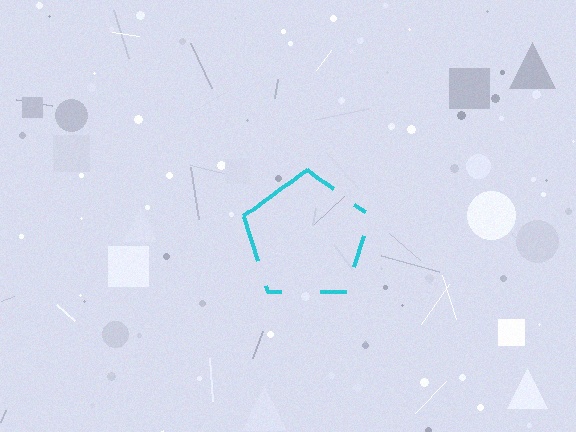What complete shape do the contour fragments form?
The contour fragments form a pentagon.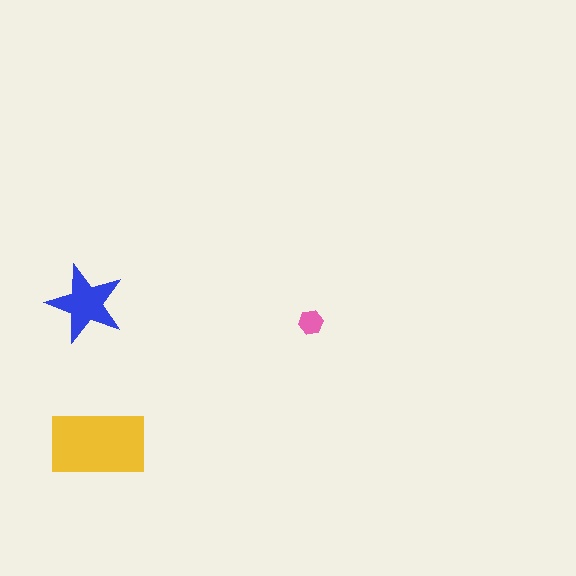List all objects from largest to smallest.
The yellow rectangle, the blue star, the pink hexagon.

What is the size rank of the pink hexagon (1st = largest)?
3rd.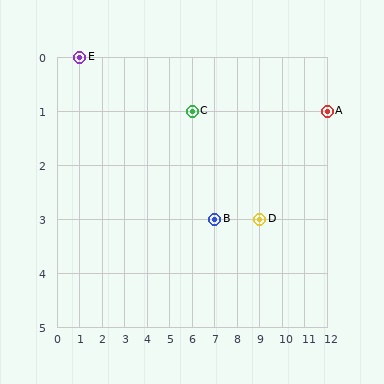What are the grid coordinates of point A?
Point A is at grid coordinates (12, 1).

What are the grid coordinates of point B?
Point B is at grid coordinates (7, 3).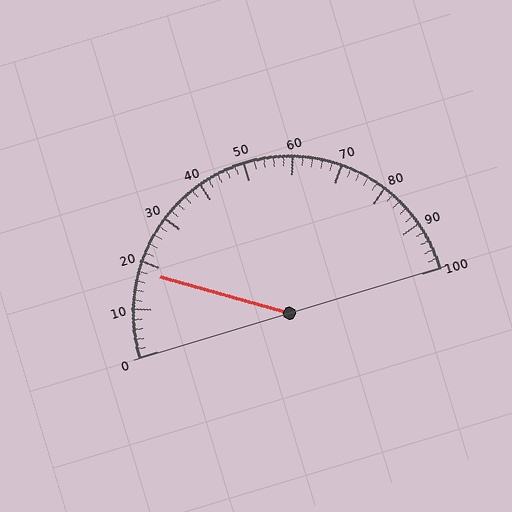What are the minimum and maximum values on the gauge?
The gauge ranges from 0 to 100.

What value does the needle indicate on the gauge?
The needle indicates approximately 18.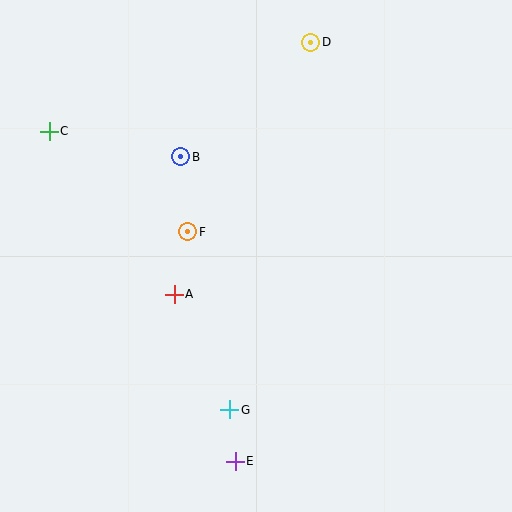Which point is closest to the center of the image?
Point F at (188, 232) is closest to the center.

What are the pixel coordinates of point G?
Point G is at (230, 410).